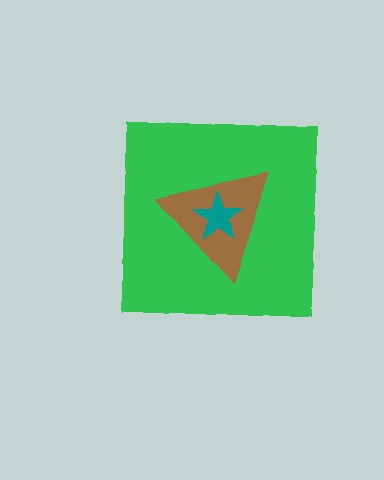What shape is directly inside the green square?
The brown triangle.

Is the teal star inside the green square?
Yes.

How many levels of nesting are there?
3.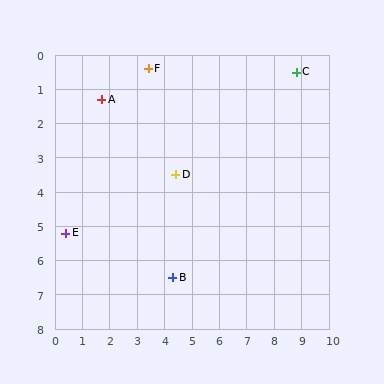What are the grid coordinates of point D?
Point D is at approximately (4.4, 3.5).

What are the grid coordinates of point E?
Point E is at approximately (0.4, 5.2).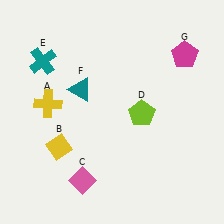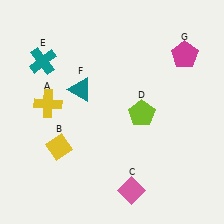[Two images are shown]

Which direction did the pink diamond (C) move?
The pink diamond (C) moved right.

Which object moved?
The pink diamond (C) moved right.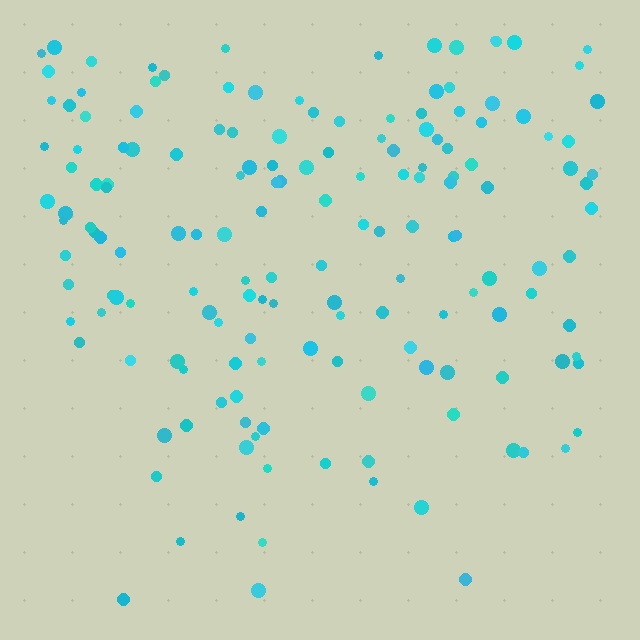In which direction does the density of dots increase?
From bottom to top, with the top side densest.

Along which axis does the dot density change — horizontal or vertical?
Vertical.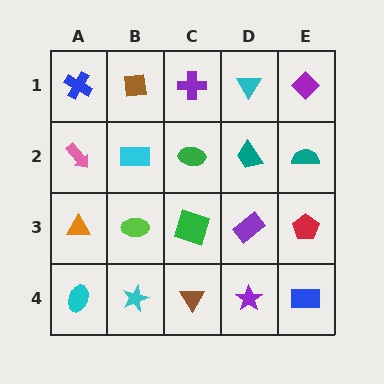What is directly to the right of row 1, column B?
A purple cross.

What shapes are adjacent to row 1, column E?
A teal semicircle (row 2, column E), a cyan triangle (row 1, column D).